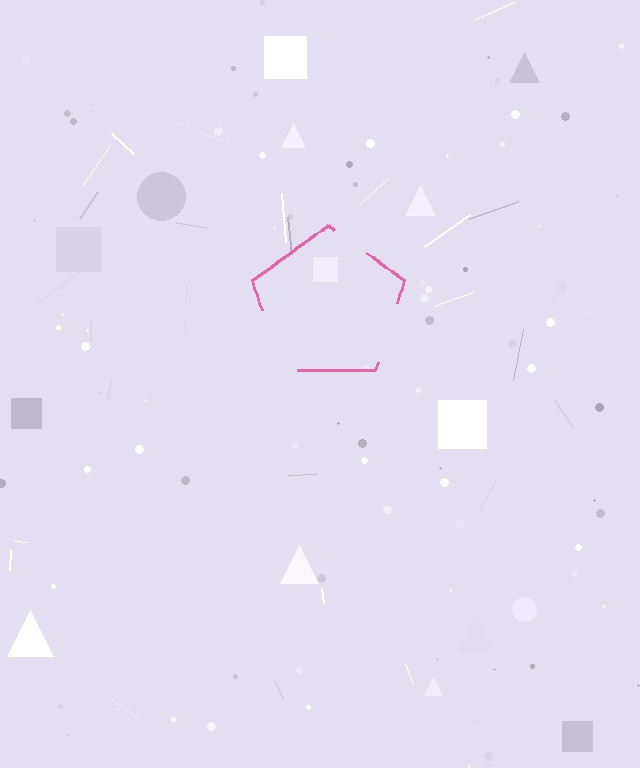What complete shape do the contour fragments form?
The contour fragments form a pentagon.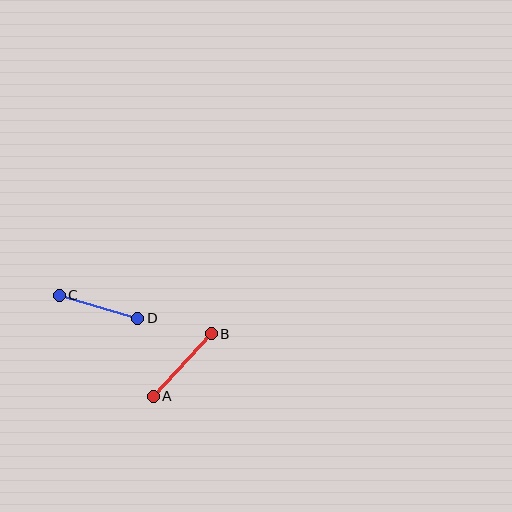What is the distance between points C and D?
The distance is approximately 82 pixels.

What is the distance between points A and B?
The distance is approximately 85 pixels.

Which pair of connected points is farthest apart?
Points A and B are farthest apart.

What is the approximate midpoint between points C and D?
The midpoint is at approximately (99, 307) pixels.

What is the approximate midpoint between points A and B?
The midpoint is at approximately (182, 365) pixels.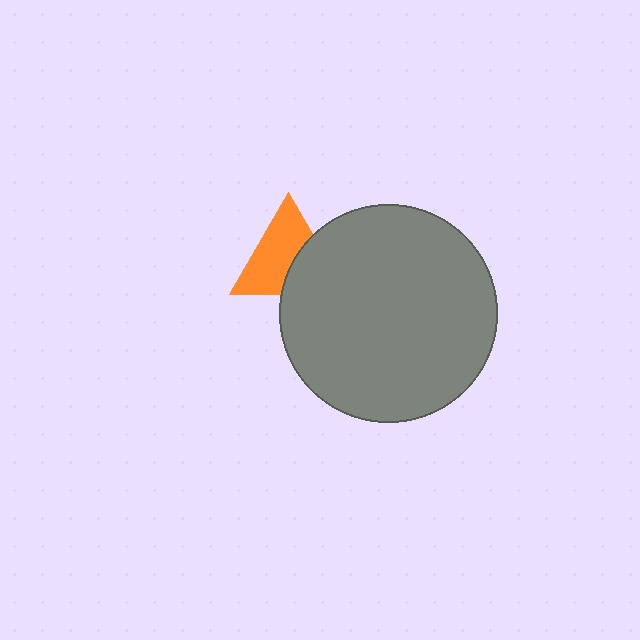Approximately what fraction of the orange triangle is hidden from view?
Roughly 38% of the orange triangle is hidden behind the gray circle.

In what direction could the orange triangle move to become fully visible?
The orange triangle could move left. That would shift it out from behind the gray circle entirely.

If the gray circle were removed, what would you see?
You would see the complete orange triangle.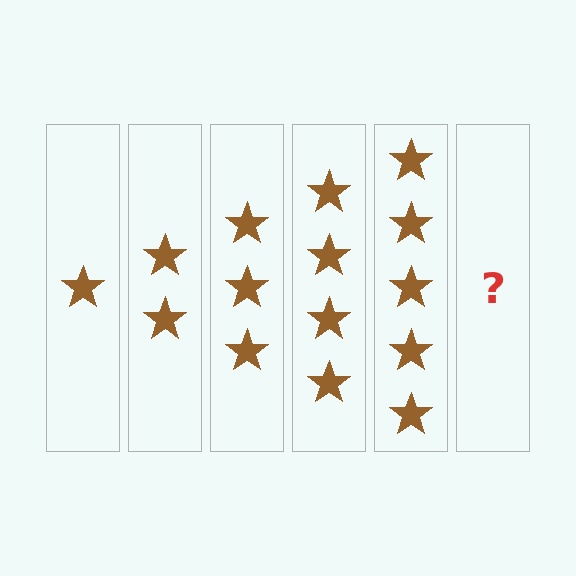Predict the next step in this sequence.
The next step is 6 stars.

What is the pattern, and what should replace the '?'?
The pattern is that each step adds one more star. The '?' should be 6 stars.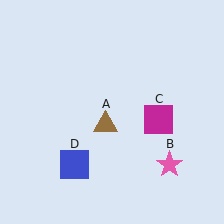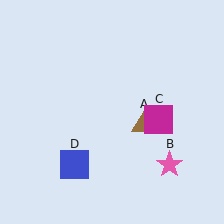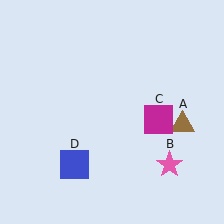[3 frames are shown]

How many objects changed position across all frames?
1 object changed position: brown triangle (object A).